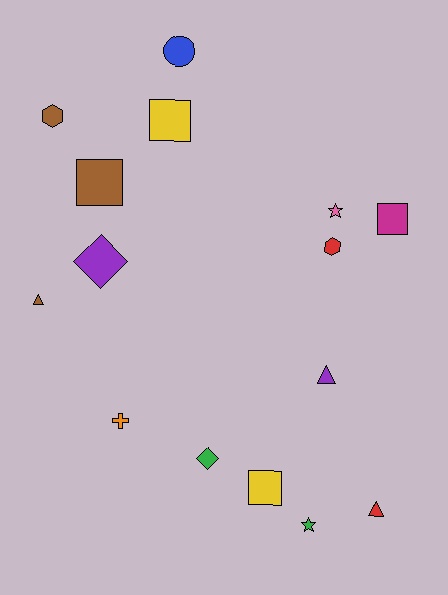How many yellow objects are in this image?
There are 2 yellow objects.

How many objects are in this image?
There are 15 objects.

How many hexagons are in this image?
There are 2 hexagons.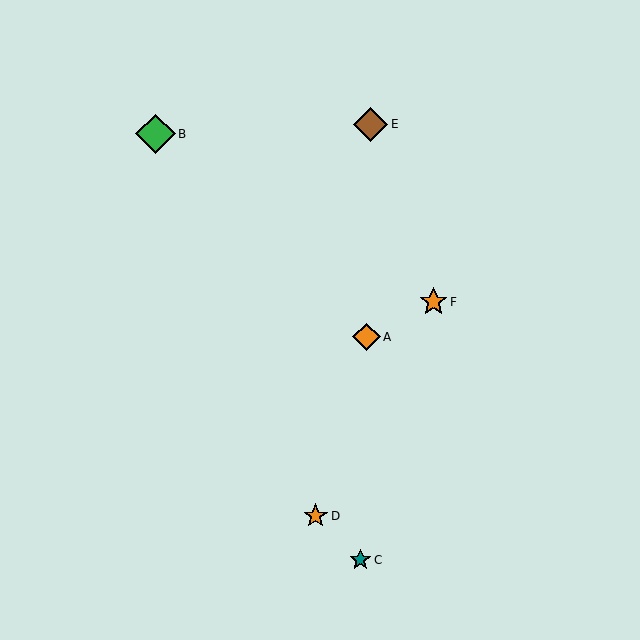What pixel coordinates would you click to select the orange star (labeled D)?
Click at (316, 516) to select the orange star D.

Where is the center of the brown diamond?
The center of the brown diamond is at (370, 124).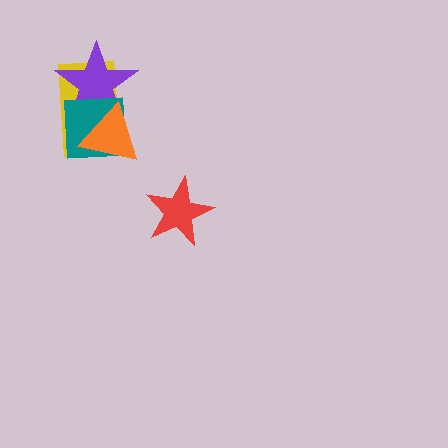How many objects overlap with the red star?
0 objects overlap with the red star.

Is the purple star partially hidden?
Yes, it is partially covered by another shape.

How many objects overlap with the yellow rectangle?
3 objects overlap with the yellow rectangle.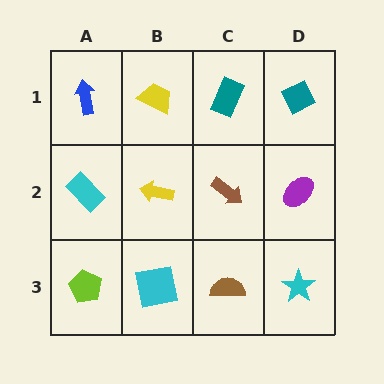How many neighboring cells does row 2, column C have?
4.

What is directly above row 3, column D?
A purple ellipse.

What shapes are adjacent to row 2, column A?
A blue arrow (row 1, column A), a lime pentagon (row 3, column A), a yellow arrow (row 2, column B).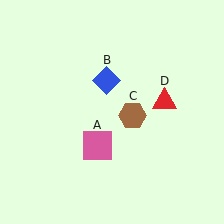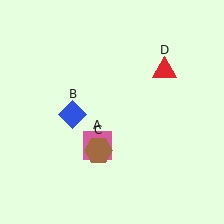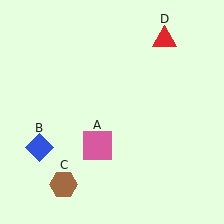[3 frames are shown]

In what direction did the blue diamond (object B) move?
The blue diamond (object B) moved down and to the left.